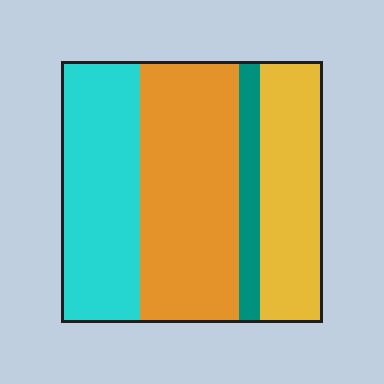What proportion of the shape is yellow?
Yellow covers 24% of the shape.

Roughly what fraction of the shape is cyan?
Cyan covers around 30% of the shape.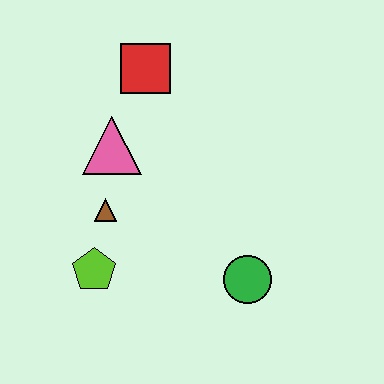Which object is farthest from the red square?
The green circle is farthest from the red square.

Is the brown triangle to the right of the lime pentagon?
Yes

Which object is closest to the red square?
The pink triangle is closest to the red square.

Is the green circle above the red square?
No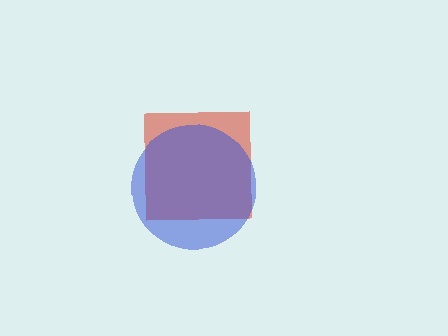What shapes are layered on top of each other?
The layered shapes are: a red square, a blue circle.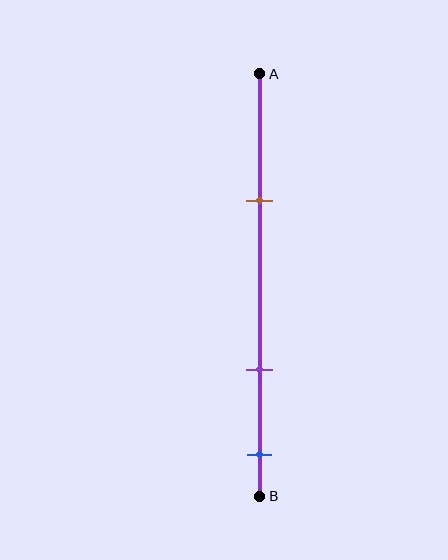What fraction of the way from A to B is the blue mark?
The blue mark is approximately 90% (0.9) of the way from A to B.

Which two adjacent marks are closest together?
The purple and blue marks are the closest adjacent pair.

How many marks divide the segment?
There are 3 marks dividing the segment.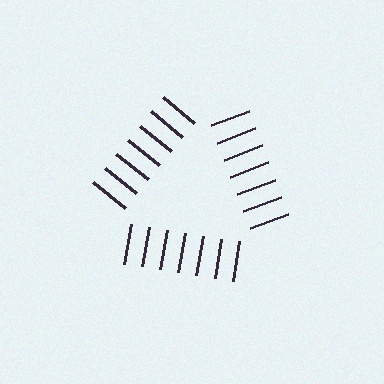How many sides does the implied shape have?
3 sides — the line-ends trace a triangle.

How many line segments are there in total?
21 — 7 along each of the 3 edges.